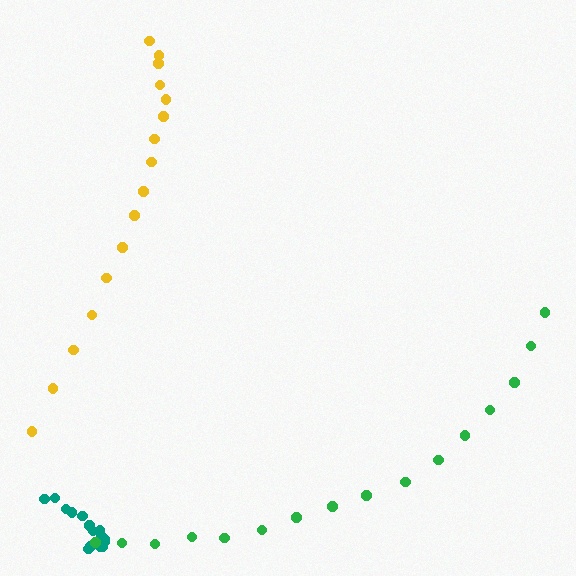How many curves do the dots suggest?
There are 3 distinct paths.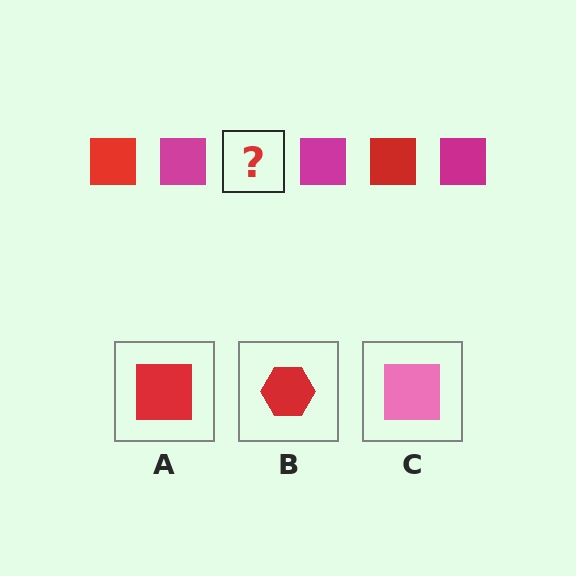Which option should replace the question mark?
Option A.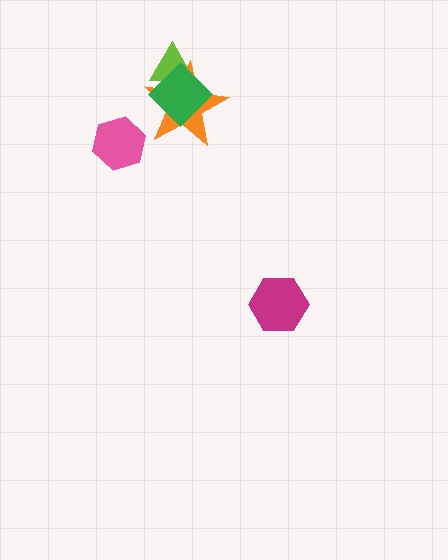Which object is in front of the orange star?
The green diamond is in front of the orange star.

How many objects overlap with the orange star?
2 objects overlap with the orange star.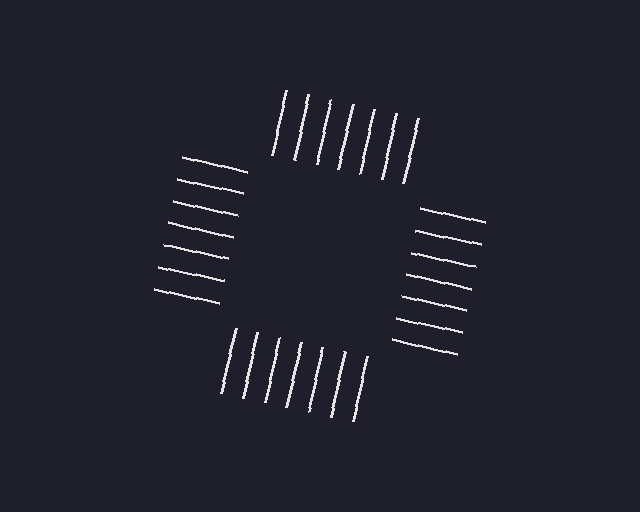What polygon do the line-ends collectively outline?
An illusory square — the line segments terminate on its edges but no continuous stroke is drawn.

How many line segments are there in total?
28 — 7 along each of the 4 edges.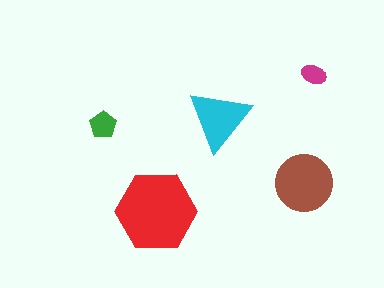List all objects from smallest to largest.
The magenta ellipse, the green pentagon, the cyan triangle, the brown circle, the red hexagon.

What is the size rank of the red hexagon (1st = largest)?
1st.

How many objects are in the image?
There are 5 objects in the image.